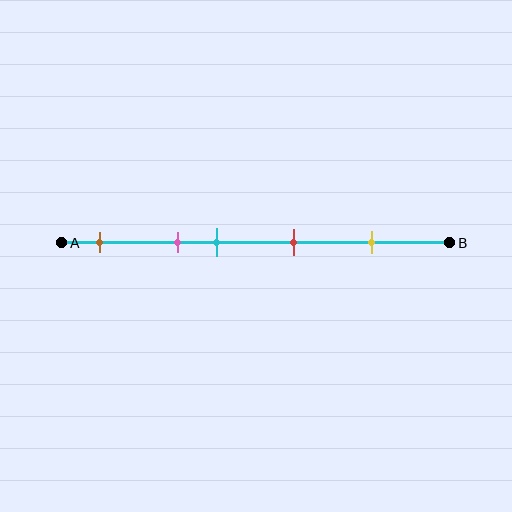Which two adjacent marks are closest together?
The pink and cyan marks are the closest adjacent pair.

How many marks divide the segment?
There are 5 marks dividing the segment.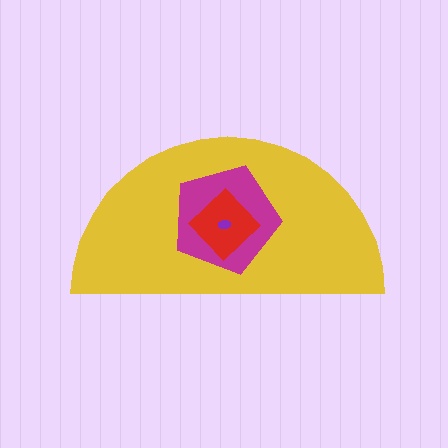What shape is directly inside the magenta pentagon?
The red diamond.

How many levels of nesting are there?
4.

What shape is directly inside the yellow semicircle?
The magenta pentagon.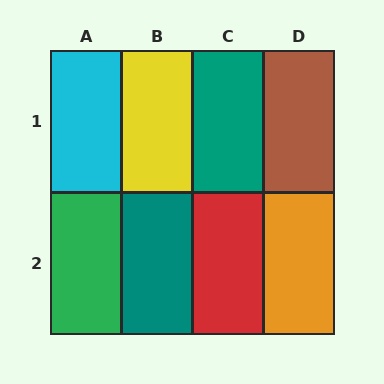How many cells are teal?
2 cells are teal.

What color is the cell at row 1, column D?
Brown.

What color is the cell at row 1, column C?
Teal.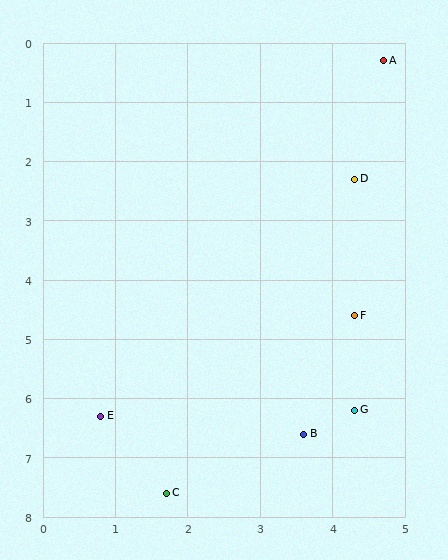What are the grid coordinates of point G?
Point G is at approximately (4.3, 6.2).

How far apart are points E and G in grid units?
Points E and G are about 3.5 grid units apart.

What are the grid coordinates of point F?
Point F is at approximately (4.3, 4.6).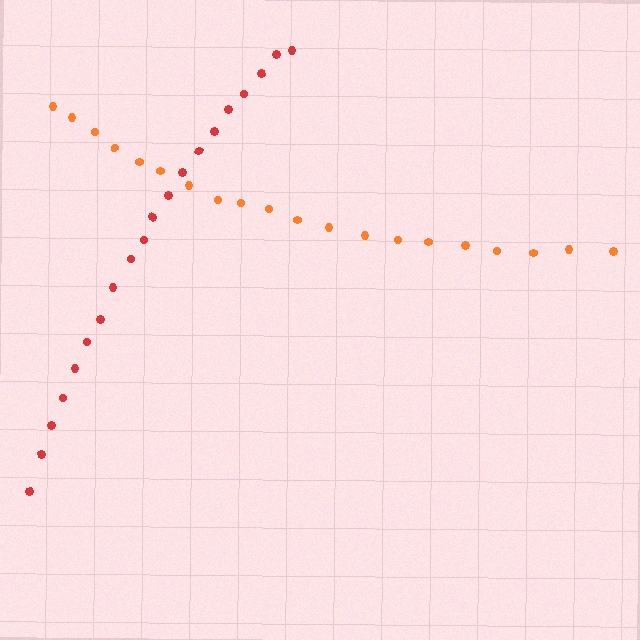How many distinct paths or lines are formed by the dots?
There are 2 distinct paths.